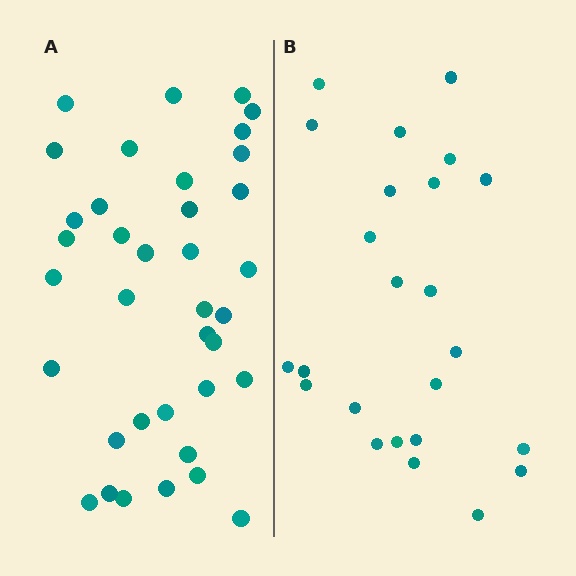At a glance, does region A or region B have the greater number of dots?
Region A (the left region) has more dots.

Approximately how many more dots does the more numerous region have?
Region A has approximately 15 more dots than region B.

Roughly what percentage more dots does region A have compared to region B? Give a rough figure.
About 55% more.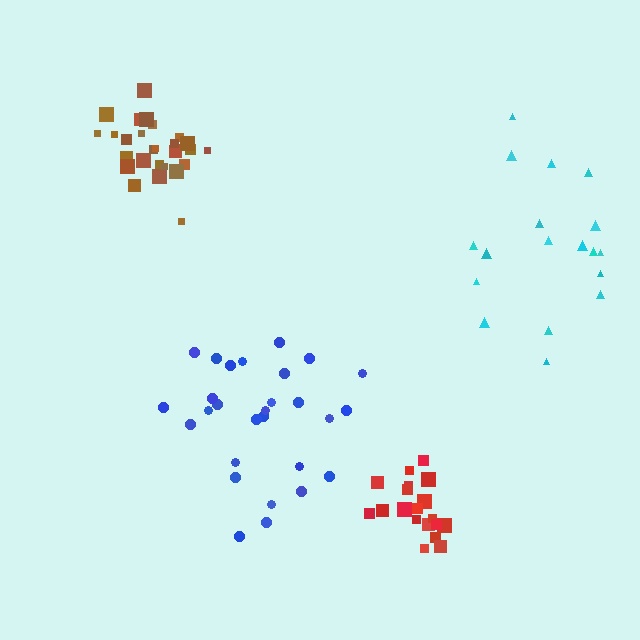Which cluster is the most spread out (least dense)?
Cyan.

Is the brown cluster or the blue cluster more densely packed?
Brown.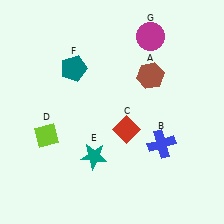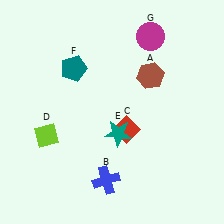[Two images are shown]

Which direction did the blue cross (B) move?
The blue cross (B) moved left.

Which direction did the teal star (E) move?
The teal star (E) moved right.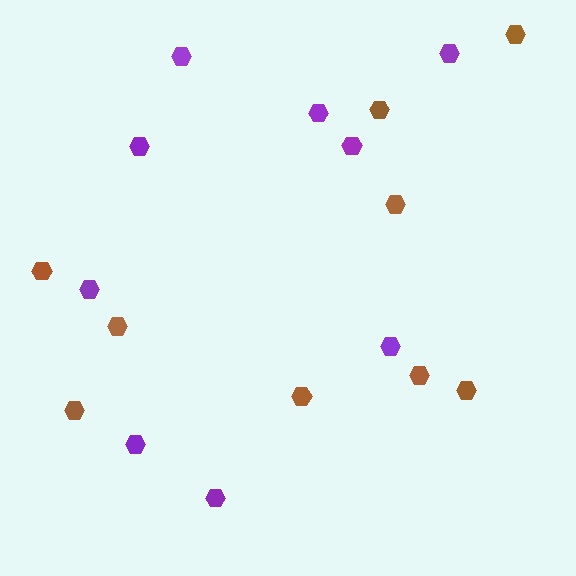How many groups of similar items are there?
There are 2 groups: one group of brown hexagons (9) and one group of purple hexagons (9).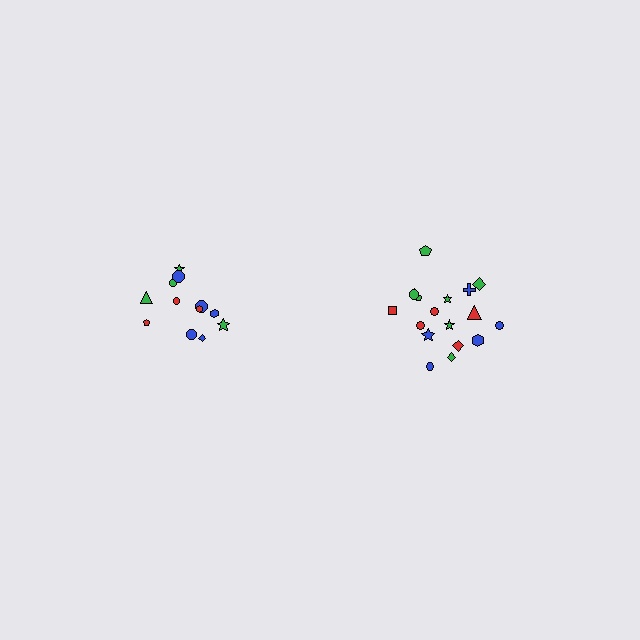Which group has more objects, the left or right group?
The right group.